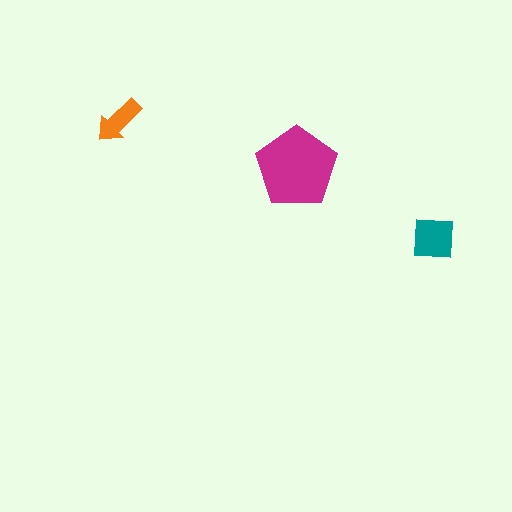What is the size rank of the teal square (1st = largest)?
2nd.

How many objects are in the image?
There are 3 objects in the image.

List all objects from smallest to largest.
The orange arrow, the teal square, the magenta pentagon.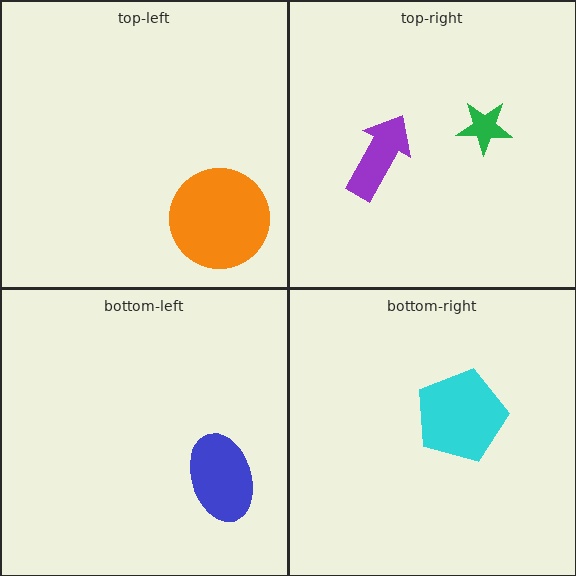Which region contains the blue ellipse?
The bottom-left region.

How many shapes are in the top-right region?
2.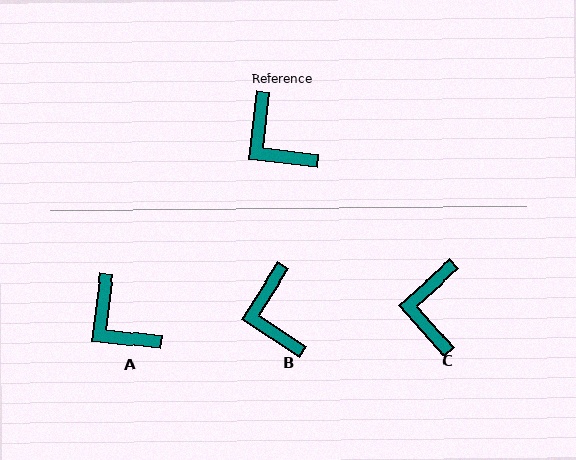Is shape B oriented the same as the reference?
No, it is off by about 26 degrees.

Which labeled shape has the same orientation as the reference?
A.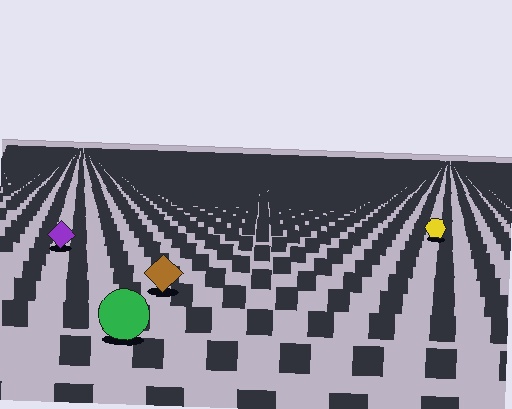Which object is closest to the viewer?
The green circle is closest. The texture marks near it are larger and more spread out.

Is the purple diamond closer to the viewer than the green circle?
No. The green circle is closer — you can tell from the texture gradient: the ground texture is coarser near it.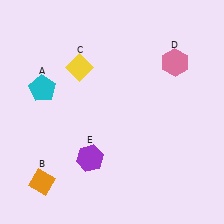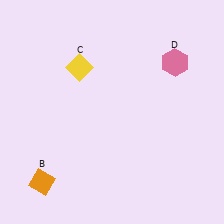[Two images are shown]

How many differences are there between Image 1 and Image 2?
There are 2 differences between the two images.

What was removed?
The cyan pentagon (A), the purple hexagon (E) were removed in Image 2.